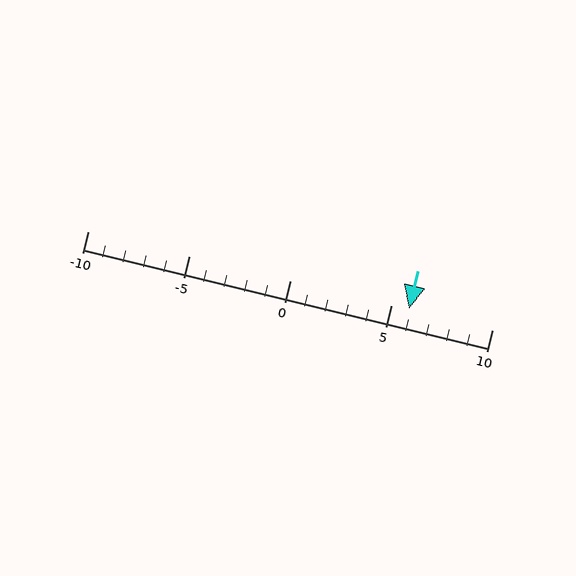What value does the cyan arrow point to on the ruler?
The cyan arrow points to approximately 6.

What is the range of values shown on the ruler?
The ruler shows values from -10 to 10.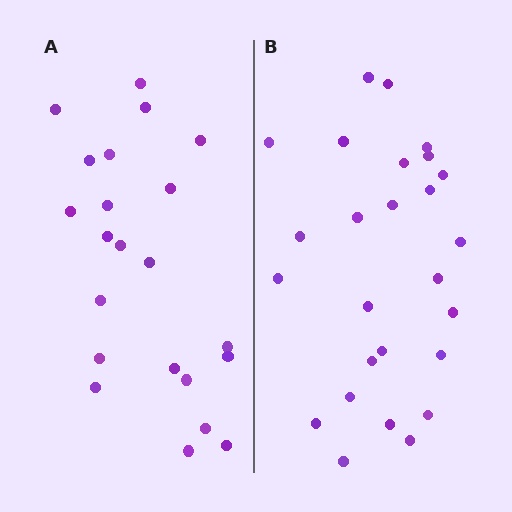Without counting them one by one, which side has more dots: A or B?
Region B (the right region) has more dots.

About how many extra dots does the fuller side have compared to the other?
Region B has about 4 more dots than region A.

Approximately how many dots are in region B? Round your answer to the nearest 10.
About 30 dots. (The exact count is 26, which rounds to 30.)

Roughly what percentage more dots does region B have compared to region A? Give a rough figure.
About 20% more.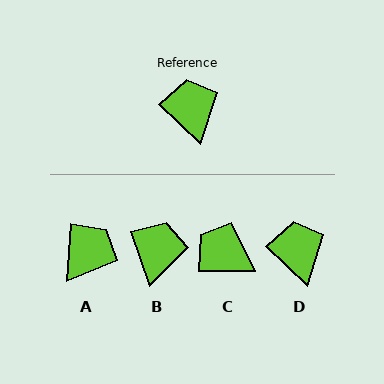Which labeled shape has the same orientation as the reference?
D.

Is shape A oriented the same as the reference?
No, it is off by about 49 degrees.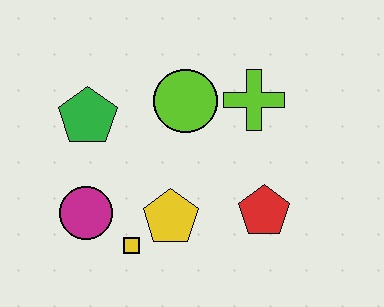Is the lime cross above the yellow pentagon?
Yes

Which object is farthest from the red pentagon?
The green pentagon is farthest from the red pentagon.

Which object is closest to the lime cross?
The lime circle is closest to the lime cross.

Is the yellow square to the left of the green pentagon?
No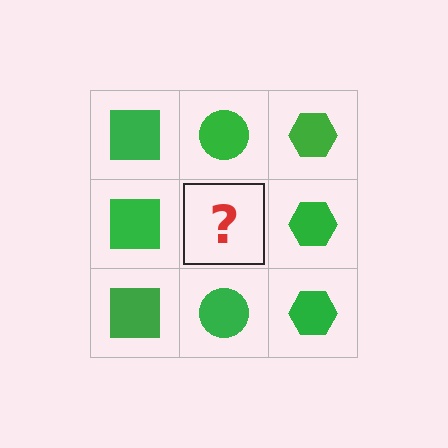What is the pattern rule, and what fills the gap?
The rule is that each column has a consistent shape. The gap should be filled with a green circle.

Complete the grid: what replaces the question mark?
The question mark should be replaced with a green circle.